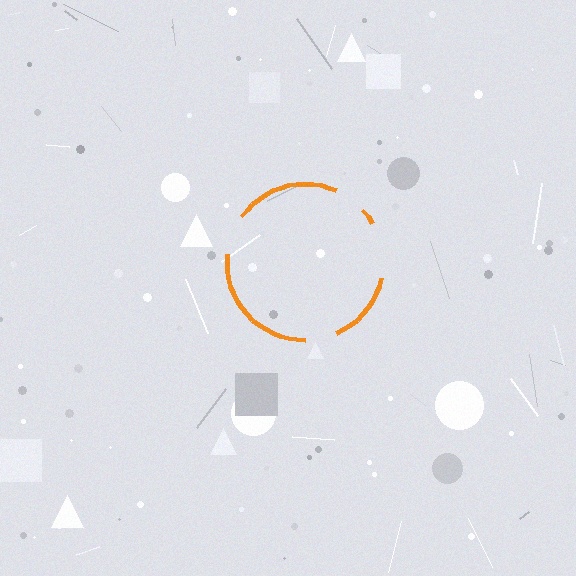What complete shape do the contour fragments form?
The contour fragments form a circle.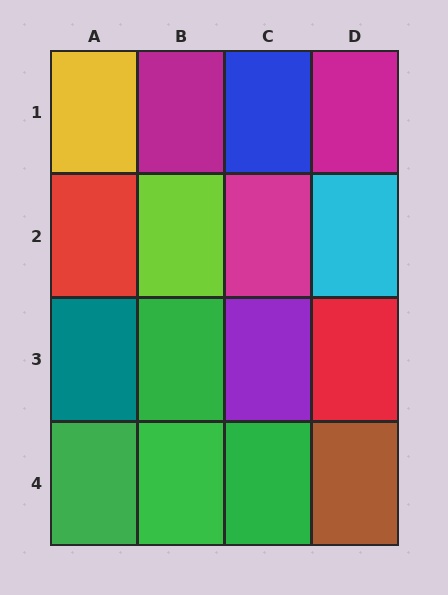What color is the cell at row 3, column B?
Green.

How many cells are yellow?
1 cell is yellow.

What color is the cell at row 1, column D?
Magenta.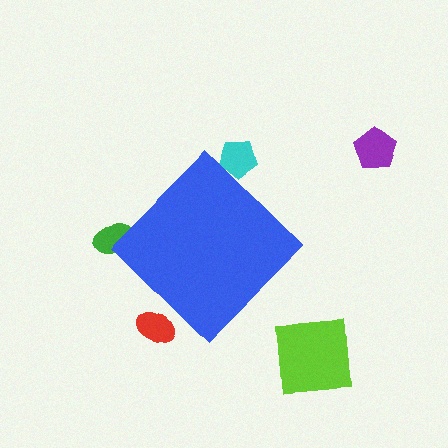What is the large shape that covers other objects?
A blue diamond.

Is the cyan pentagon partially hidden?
Yes, the cyan pentagon is partially hidden behind the blue diamond.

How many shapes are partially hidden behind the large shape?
3 shapes are partially hidden.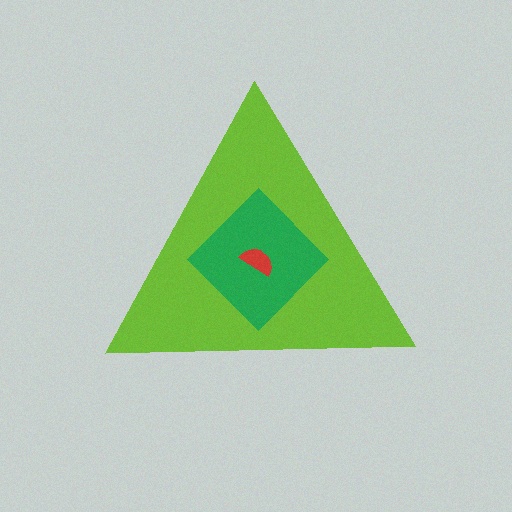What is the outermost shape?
The lime triangle.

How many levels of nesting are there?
3.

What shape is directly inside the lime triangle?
The green diamond.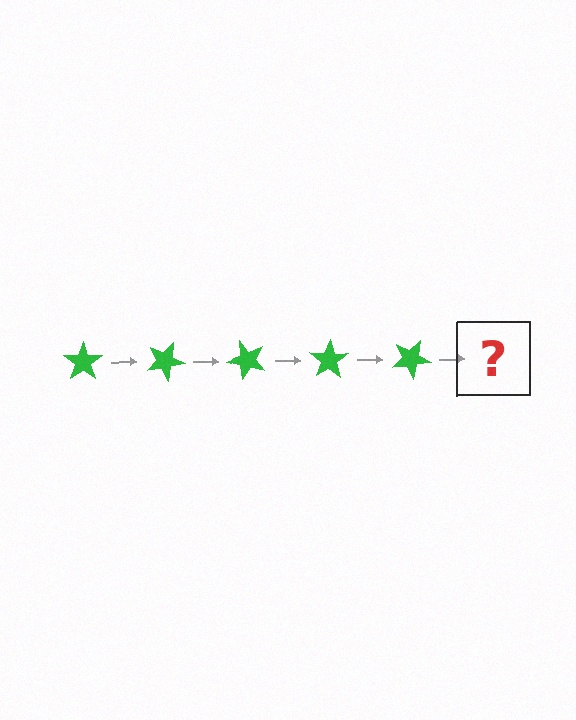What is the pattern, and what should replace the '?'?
The pattern is that the star rotates 25 degrees each step. The '?' should be a green star rotated 125 degrees.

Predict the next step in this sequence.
The next step is a green star rotated 125 degrees.